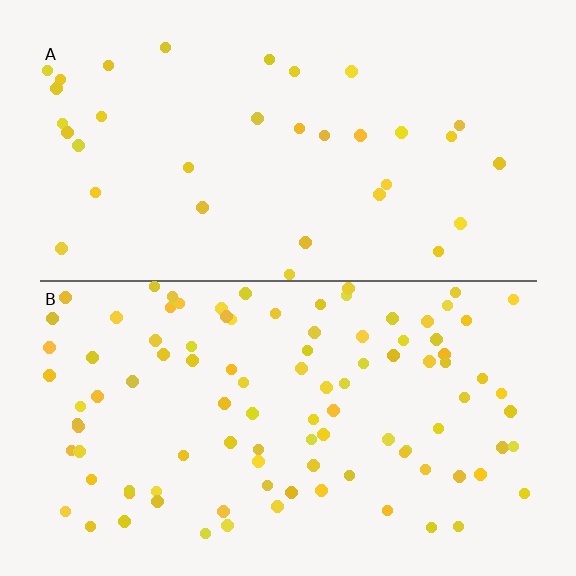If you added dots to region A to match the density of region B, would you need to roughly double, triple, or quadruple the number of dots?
Approximately triple.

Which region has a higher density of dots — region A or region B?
B (the bottom).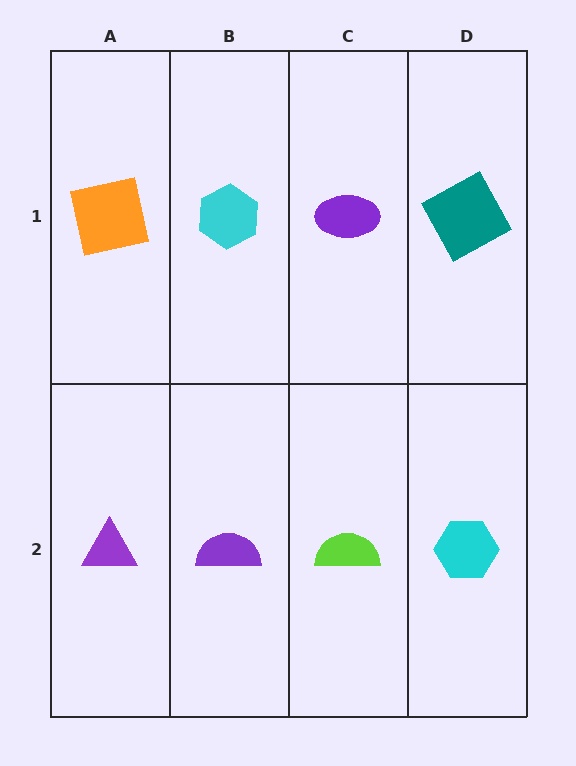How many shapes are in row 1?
4 shapes.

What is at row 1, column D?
A teal square.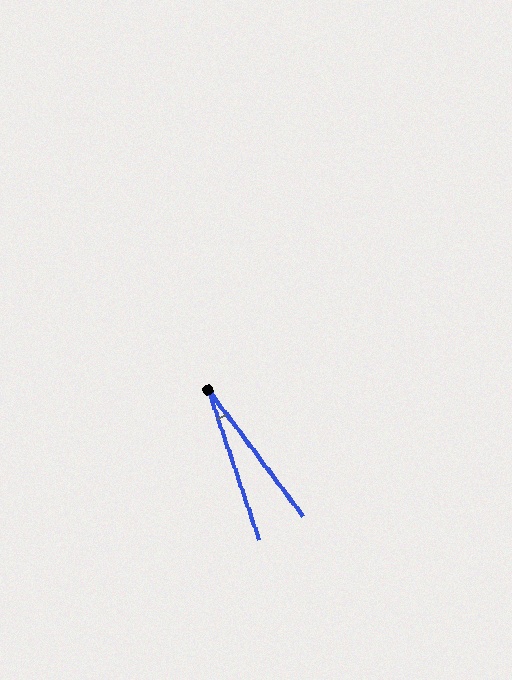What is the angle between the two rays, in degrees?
Approximately 18 degrees.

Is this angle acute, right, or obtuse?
It is acute.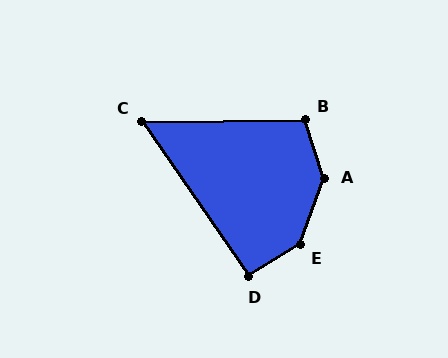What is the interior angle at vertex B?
Approximately 108 degrees (obtuse).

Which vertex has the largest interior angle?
E, at approximately 142 degrees.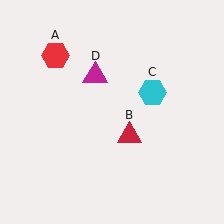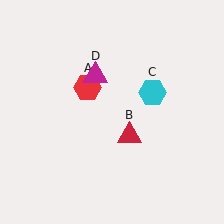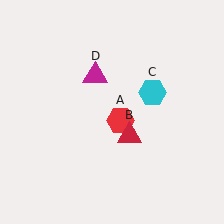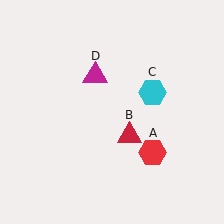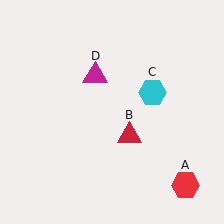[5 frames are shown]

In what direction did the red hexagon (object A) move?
The red hexagon (object A) moved down and to the right.